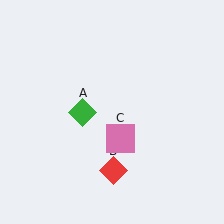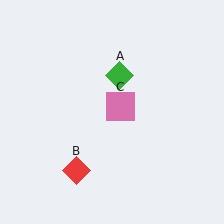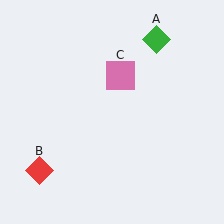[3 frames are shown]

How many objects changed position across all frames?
3 objects changed position: green diamond (object A), red diamond (object B), pink square (object C).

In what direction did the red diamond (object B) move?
The red diamond (object B) moved left.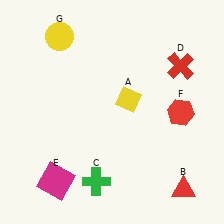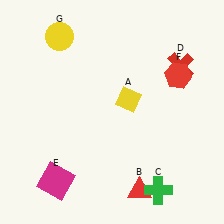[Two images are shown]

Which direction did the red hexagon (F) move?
The red hexagon (F) moved up.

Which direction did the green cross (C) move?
The green cross (C) moved right.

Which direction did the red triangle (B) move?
The red triangle (B) moved left.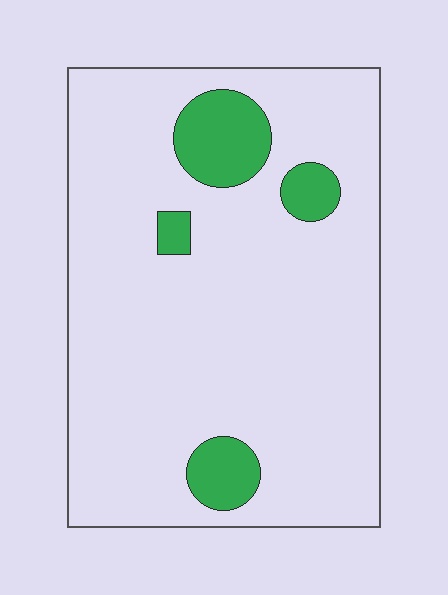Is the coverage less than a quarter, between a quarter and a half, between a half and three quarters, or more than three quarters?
Less than a quarter.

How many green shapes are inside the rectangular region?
4.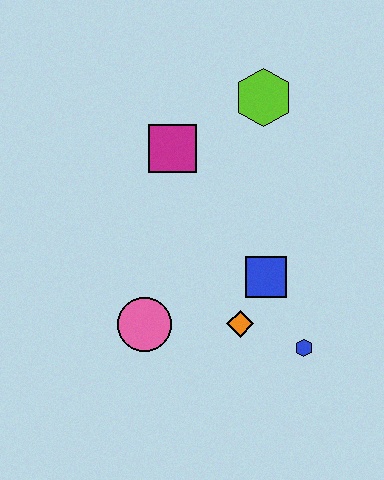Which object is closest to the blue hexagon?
The orange diamond is closest to the blue hexagon.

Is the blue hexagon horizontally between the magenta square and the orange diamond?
No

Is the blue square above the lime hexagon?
No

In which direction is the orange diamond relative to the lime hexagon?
The orange diamond is below the lime hexagon.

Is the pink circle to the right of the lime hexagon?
No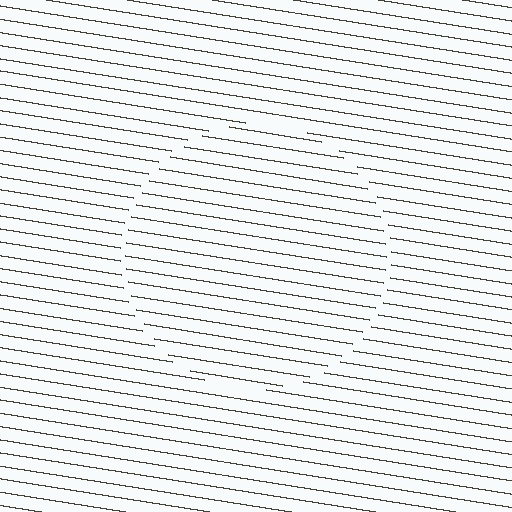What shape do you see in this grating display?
An illusory circle. The interior of the shape contains the same grating, shifted by half a period — the contour is defined by the phase discontinuity where line-ends from the inner and outer gratings abut.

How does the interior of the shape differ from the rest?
The interior of the shape contains the same grating, shifted by half a period — the contour is defined by the phase discontinuity where line-ends from the inner and outer gratings abut.